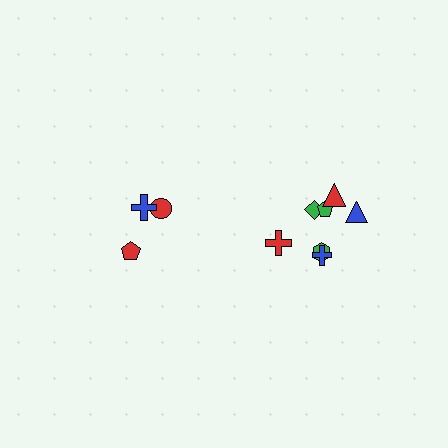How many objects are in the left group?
There are 3 objects.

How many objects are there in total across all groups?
There are 10 objects.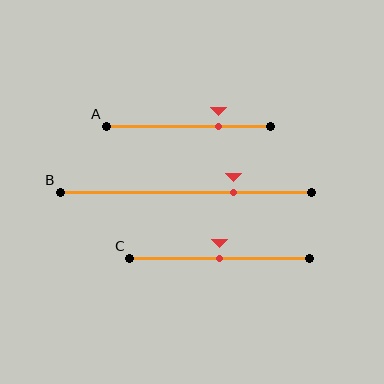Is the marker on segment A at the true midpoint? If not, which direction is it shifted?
No, the marker on segment A is shifted to the right by about 18% of the segment length.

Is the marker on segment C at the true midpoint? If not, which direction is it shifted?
Yes, the marker on segment C is at the true midpoint.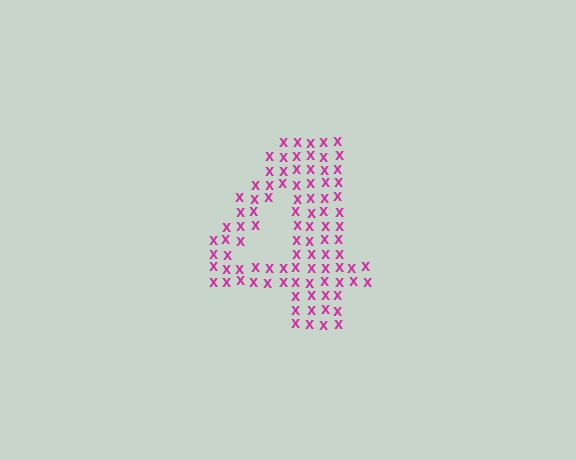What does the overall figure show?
The overall figure shows the digit 4.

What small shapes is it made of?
It is made of small letter X's.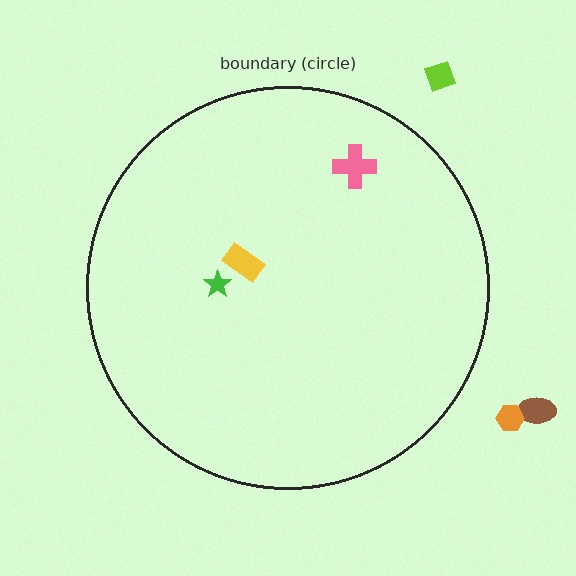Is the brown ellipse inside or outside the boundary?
Outside.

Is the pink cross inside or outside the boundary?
Inside.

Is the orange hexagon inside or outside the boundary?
Outside.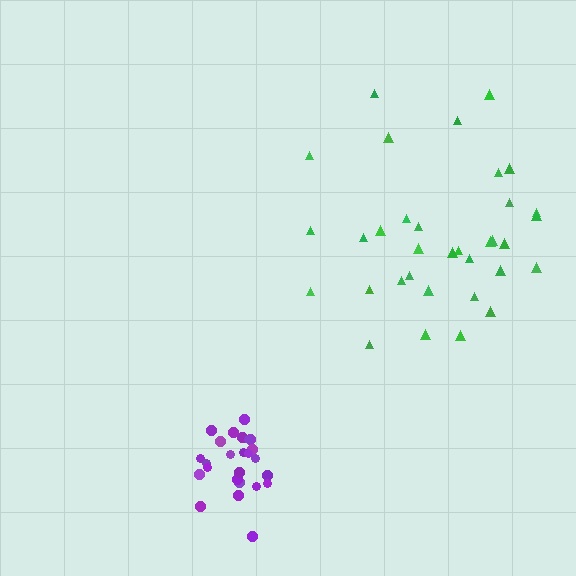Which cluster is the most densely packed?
Purple.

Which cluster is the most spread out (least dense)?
Green.